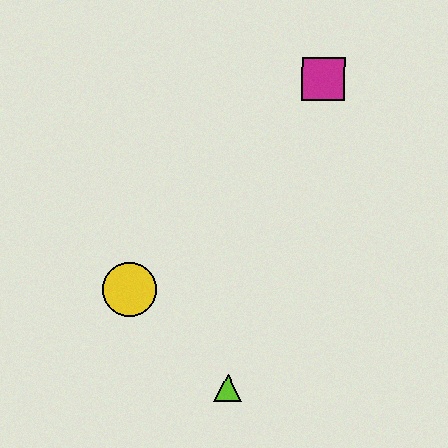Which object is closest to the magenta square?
The yellow circle is closest to the magenta square.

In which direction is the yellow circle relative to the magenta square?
The yellow circle is below the magenta square.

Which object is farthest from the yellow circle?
The magenta square is farthest from the yellow circle.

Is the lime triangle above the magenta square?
No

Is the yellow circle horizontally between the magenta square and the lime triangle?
No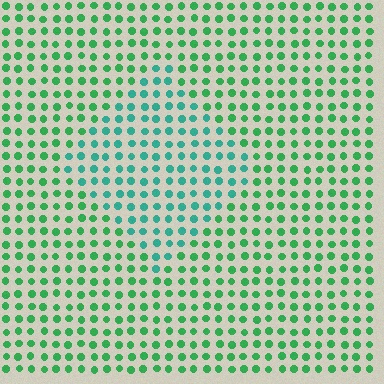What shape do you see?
I see a diamond.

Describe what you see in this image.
The image is filled with small green elements in a uniform arrangement. A diamond-shaped region is visible where the elements are tinted to a slightly different hue, forming a subtle color boundary.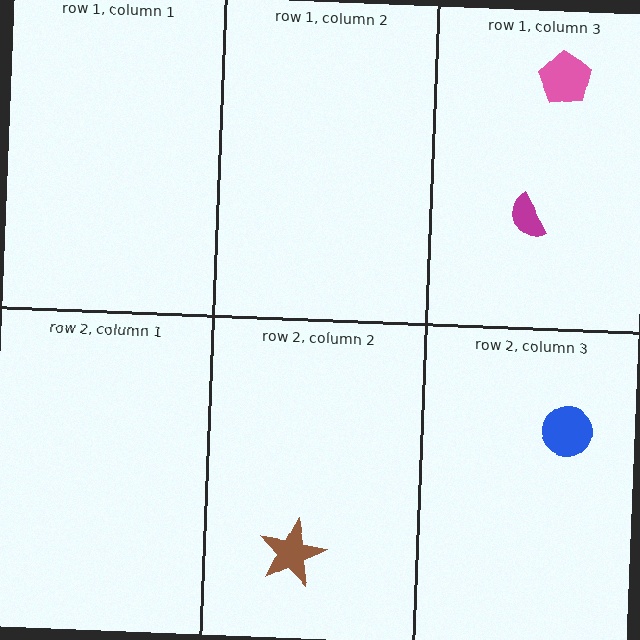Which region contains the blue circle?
The row 2, column 3 region.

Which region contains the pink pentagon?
The row 1, column 3 region.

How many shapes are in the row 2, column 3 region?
1.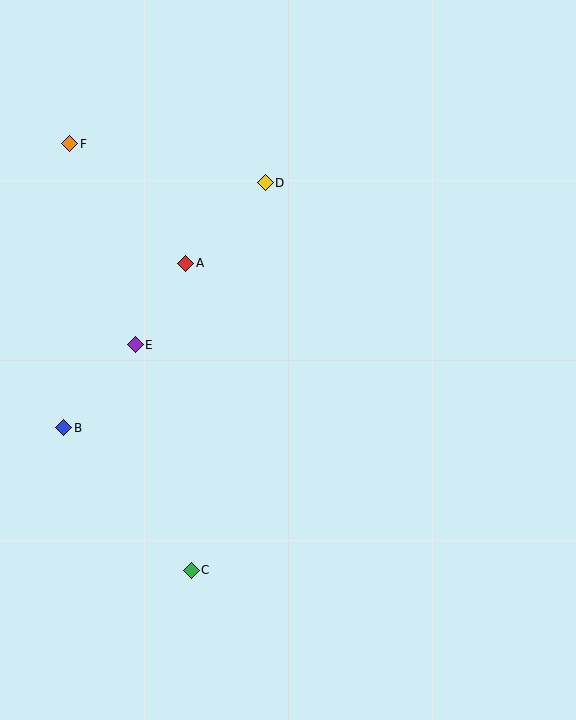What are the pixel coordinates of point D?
Point D is at (265, 183).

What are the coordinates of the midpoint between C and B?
The midpoint between C and B is at (128, 499).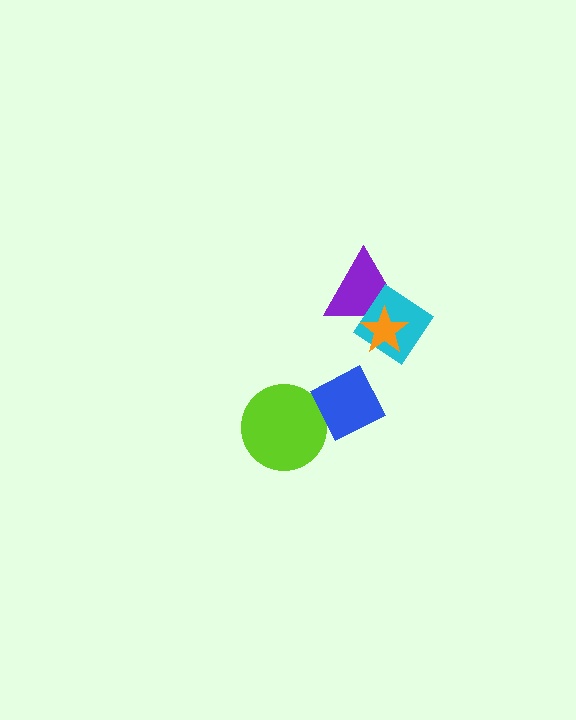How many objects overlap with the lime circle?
1 object overlaps with the lime circle.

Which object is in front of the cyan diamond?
The orange star is in front of the cyan diamond.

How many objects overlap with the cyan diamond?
2 objects overlap with the cyan diamond.